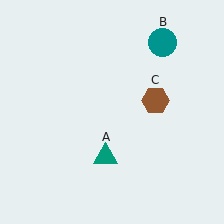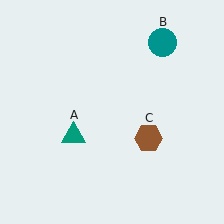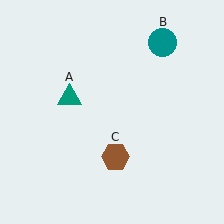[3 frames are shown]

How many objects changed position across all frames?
2 objects changed position: teal triangle (object A), brown hexagon (object C).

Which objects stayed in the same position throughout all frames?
Teal circle (object B) remained stationary.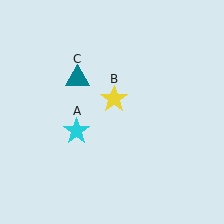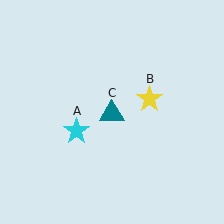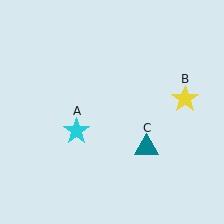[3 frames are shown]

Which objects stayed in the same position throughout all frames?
Cyan star (object A) remained stationary.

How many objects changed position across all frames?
2 objects changed position: yellow star (object B), teal triangle (object C).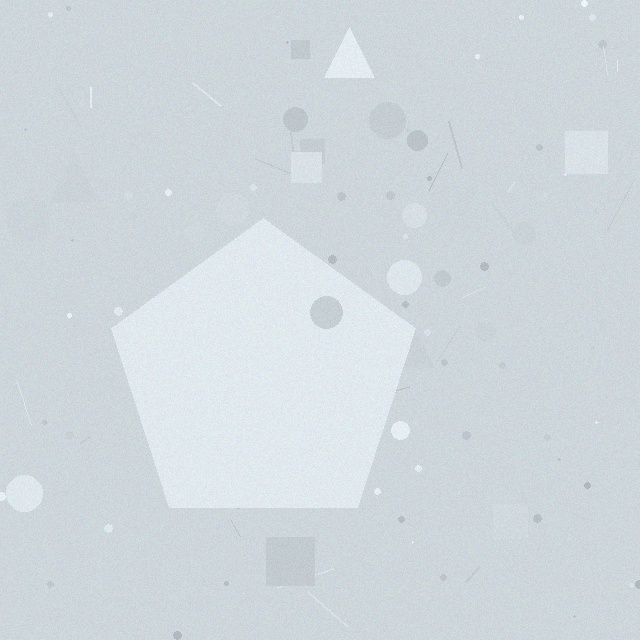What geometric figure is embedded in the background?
A pentagon is embedded in the background.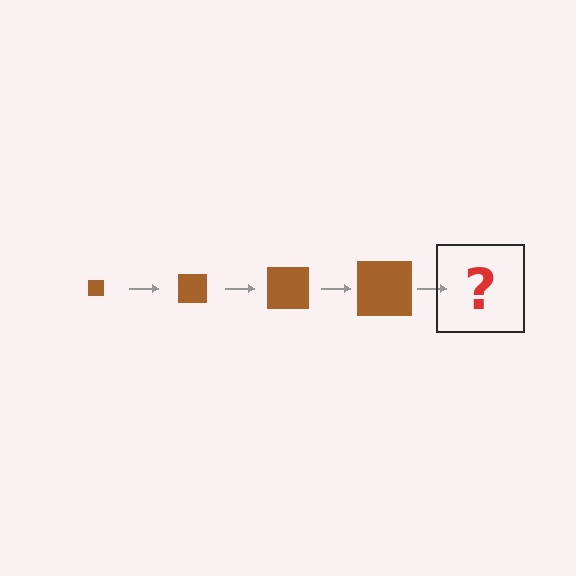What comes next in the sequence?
The next element should be a brown square, larger than the previous one.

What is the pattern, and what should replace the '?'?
The pattern is that the square gets progressively larger each step. The '?' should be a brown square, larger than the previous one.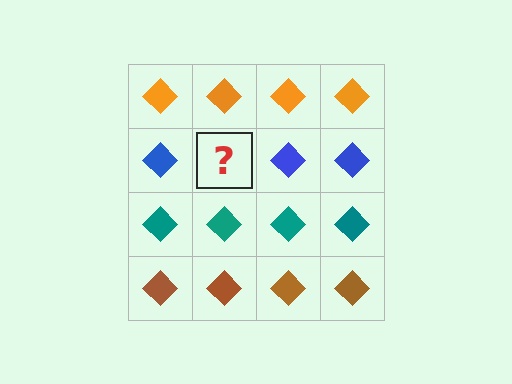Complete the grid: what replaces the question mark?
The question mark should be replaced with a blue diamond.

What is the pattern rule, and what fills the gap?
The rule is that each row has a consistent color. The gap should be filled with a blue diamond.